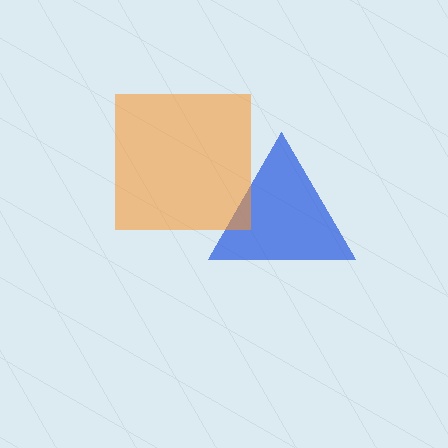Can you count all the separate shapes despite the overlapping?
Yes, there are 2 separate shapes.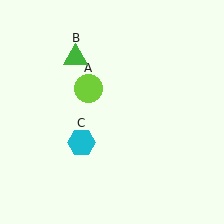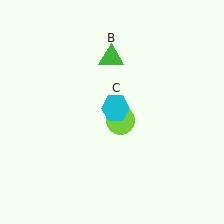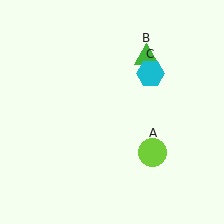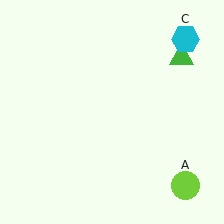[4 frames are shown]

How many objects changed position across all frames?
3 objects changed position: lime circle (object A), green triangle (object B), cyan hexagon (object C).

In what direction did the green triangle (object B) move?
The green triangle (object B) moved right.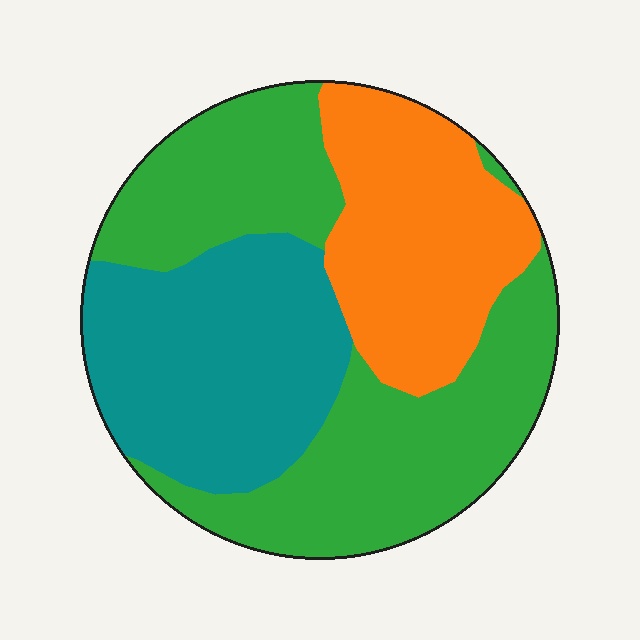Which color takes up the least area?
Orange, at roughly 25%.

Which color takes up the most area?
Green, at roughly 45%.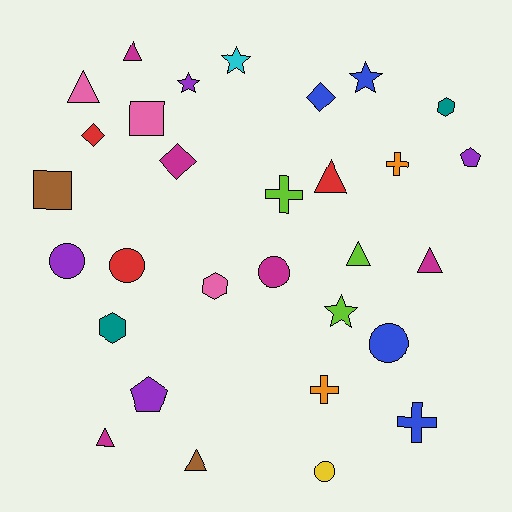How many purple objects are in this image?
There are 4 purple objects.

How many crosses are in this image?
There are 4 crosses.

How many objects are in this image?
There are 30 objects.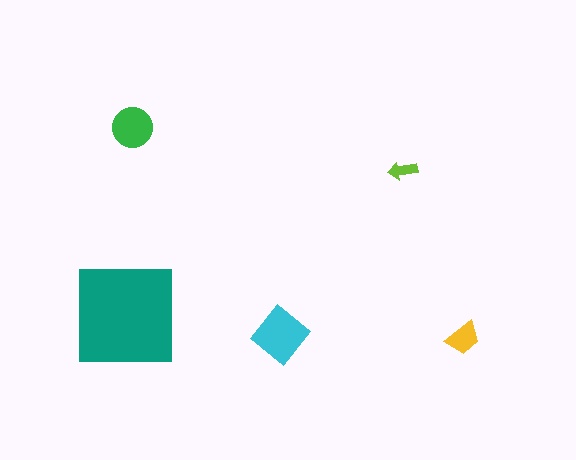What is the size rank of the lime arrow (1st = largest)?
5th.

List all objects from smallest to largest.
The lime arrow, the yellow trapezoid, the green circle, the cyan diamond, the teal square.